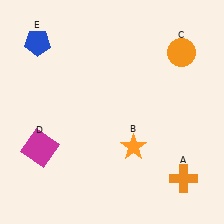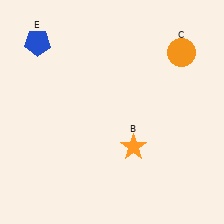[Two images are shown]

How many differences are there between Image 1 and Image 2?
There are 2 differences between the two images.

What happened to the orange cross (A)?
The orange cross (A) was removed in Image 2. It was in the bottom-right area of Image 1.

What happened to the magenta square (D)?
The magenta square (D) was removed in Image 2. It was in the bottom-left area of Image 1.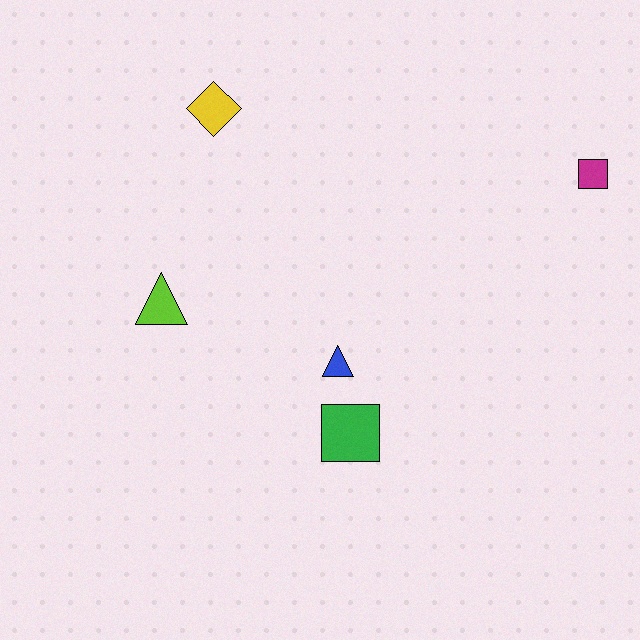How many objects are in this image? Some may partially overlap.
There are 5 objects.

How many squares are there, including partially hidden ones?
There are 2 squares.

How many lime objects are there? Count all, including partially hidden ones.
There is 1 lime object.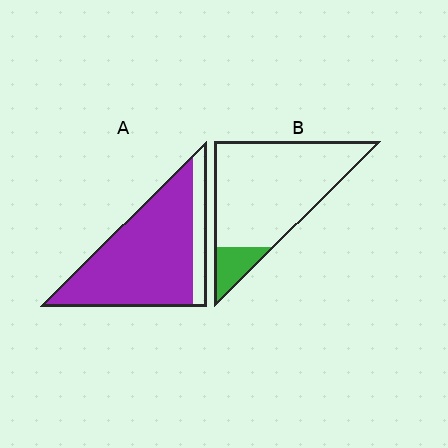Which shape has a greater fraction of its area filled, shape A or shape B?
Shape A.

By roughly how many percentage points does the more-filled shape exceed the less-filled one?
By roughly 70 percentage points (A over B).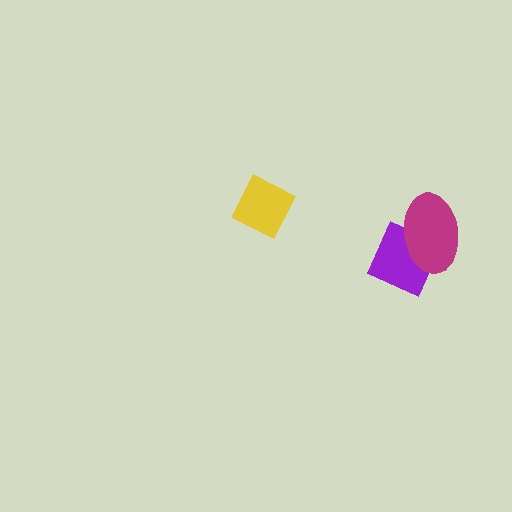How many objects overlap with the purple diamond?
1 object overlaps with the purple diamond.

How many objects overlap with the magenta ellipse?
1 object overlaps with the magenta ellipse.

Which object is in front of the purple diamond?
The magenta ellipse is in front of the purple diamond.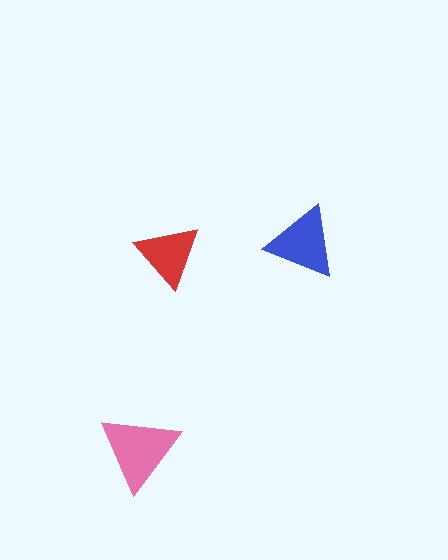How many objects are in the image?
There are 3 objects in the image.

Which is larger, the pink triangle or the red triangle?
The pink one.